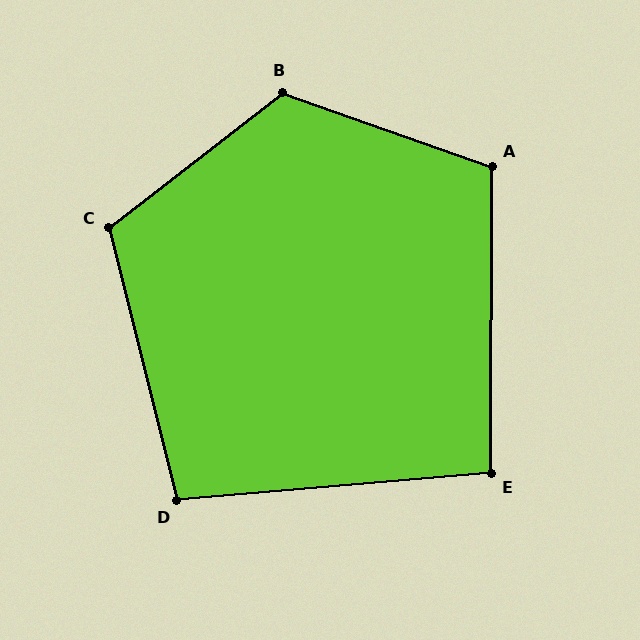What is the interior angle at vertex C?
Approximately 114 degrees (obtuse).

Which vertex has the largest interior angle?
B, at approximately 123 degrees.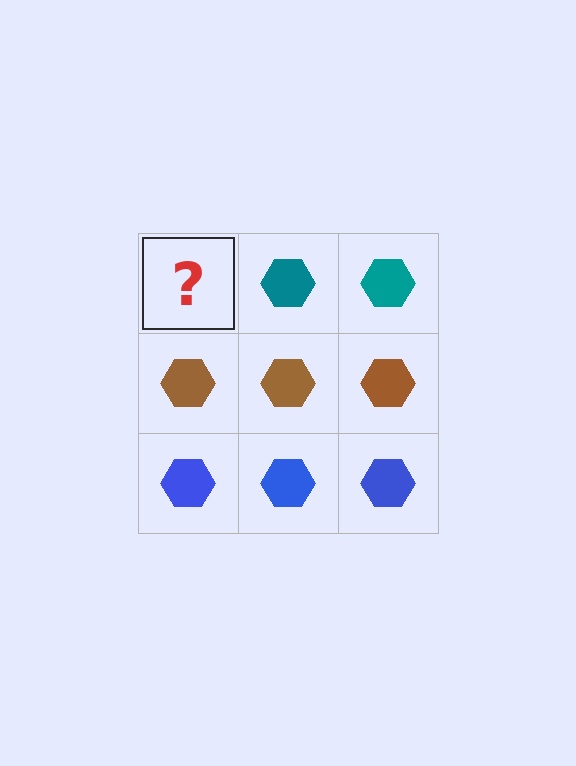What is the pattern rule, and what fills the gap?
The rule is that each row has a consistent color. The gap should be filled with a teal hexagon.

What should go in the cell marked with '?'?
The missing cell should contain a teal hexagon.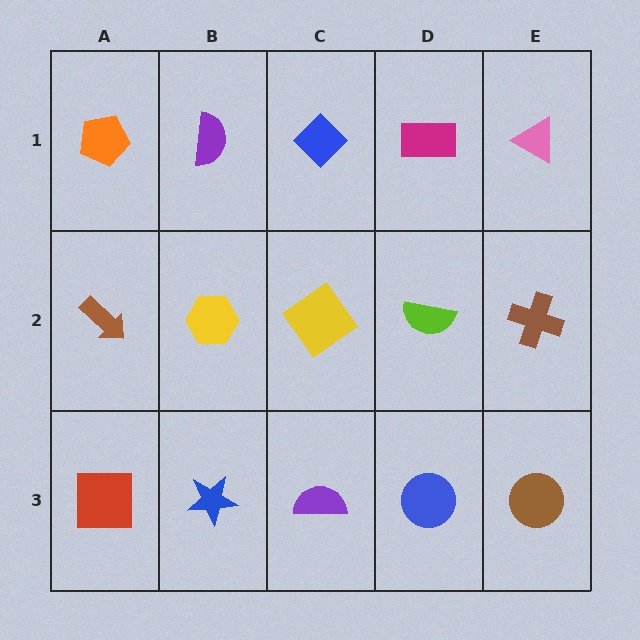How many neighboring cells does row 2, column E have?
3.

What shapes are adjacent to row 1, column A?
A brown arrow (row 2, column A), a purple semicircle (row 1, column B).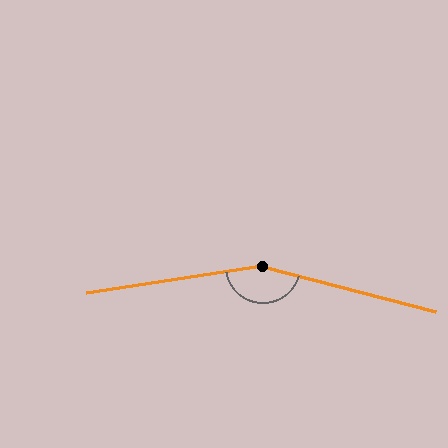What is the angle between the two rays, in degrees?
Approximately 156 degrees.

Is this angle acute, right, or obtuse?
It is obtuse.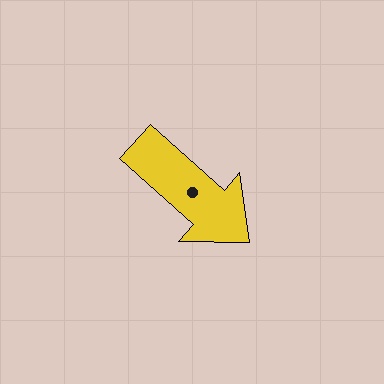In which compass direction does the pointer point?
Southeast.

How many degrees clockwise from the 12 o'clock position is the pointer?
Approximately 132 degrees.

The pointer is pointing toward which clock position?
Roughly 4 o'clock.